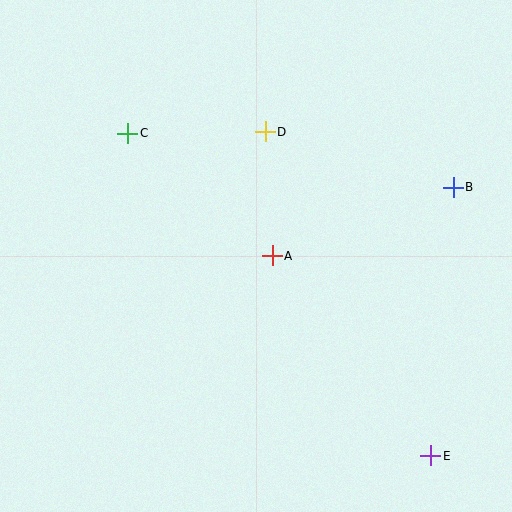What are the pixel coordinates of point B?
Point B is at (453, 187).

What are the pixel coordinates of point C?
Point C is at (128, 133).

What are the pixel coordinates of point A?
Point A is at (272, 256).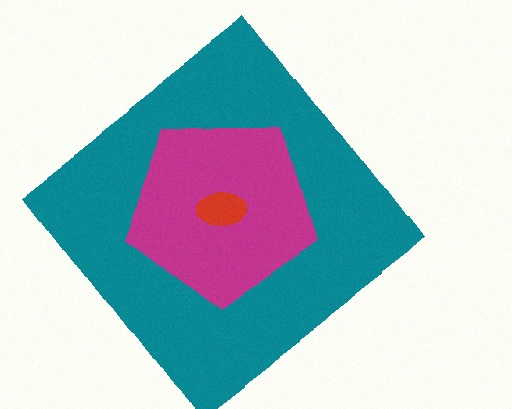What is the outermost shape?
The teal diamond.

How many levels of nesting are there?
3.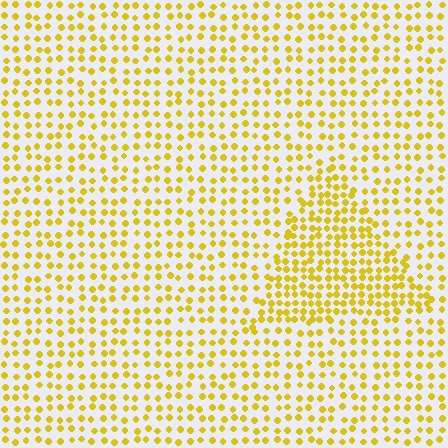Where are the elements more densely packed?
The elements are more densely packed inside the triangle boundary.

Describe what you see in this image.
The image contains small yellow elements arranged at two different densities. A triangle-shaped region is visible where the elements are more densely packed than the surrounding area.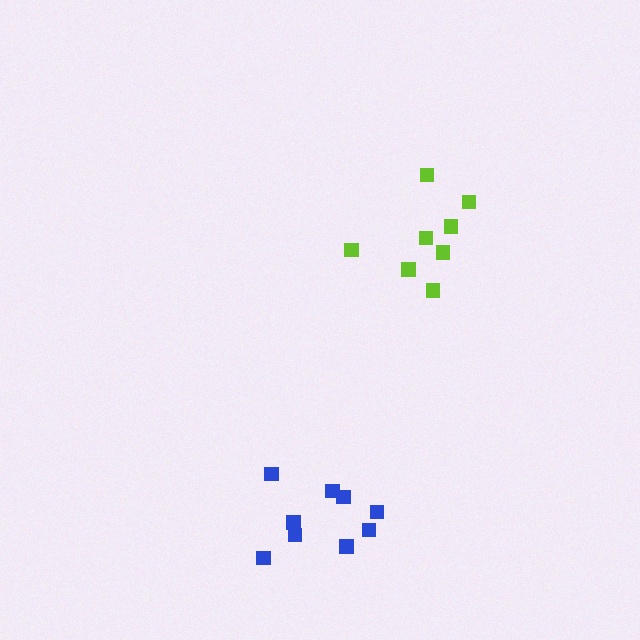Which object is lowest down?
The blue cluster is bottommost.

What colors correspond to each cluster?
The clusters are colored: lime, blue.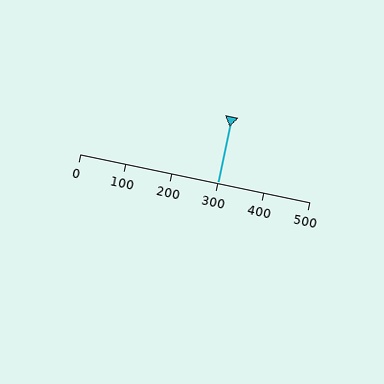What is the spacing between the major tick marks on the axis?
The major ticks are spaced 100 apart.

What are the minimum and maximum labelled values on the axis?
The axis runs from 0 to 500.